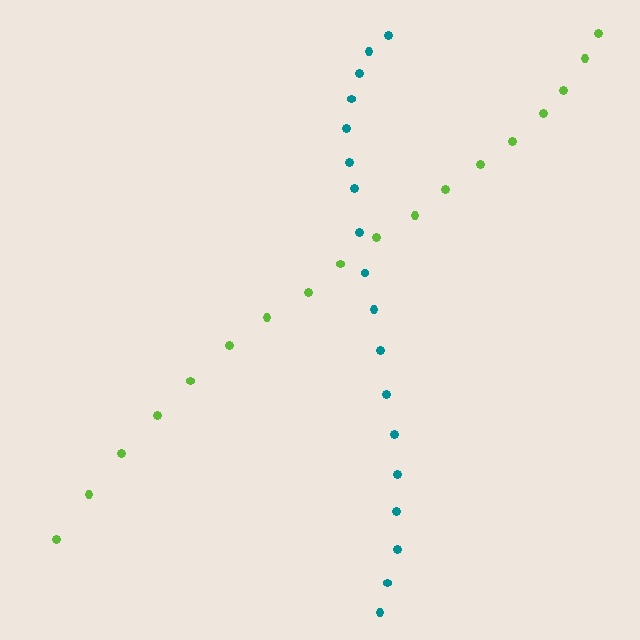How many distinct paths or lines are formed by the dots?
There are 2 distinct paths.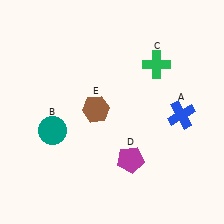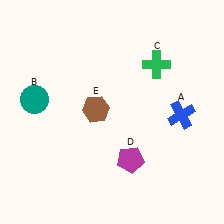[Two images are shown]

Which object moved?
The teal circle (B) moved up.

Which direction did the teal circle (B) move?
The teal circle (B) moved up.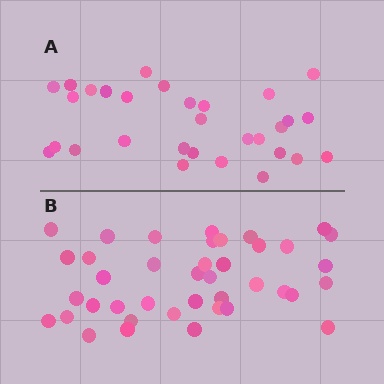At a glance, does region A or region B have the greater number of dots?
Region B (the bottom region) has more dots.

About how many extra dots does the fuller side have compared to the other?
Region B has roughly 10 or so more dots than region A.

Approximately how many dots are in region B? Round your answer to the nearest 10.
About 40 dots.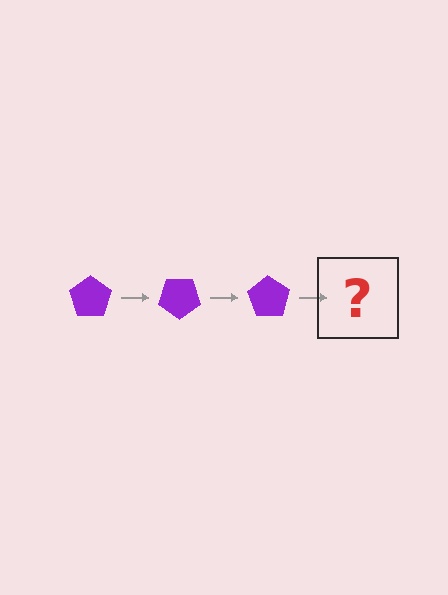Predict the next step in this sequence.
The next step is a purple pentagon rotated 105 degrees.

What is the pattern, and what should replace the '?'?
The pattern is that the pentagon rotates 35 degrees each step. The '?' should be a purple pentagon rotated 105 degrees.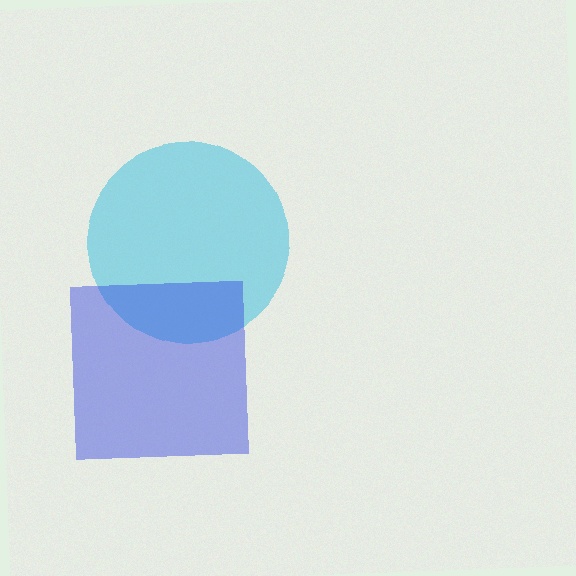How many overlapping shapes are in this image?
There are 2 overlapping shapes in the image.